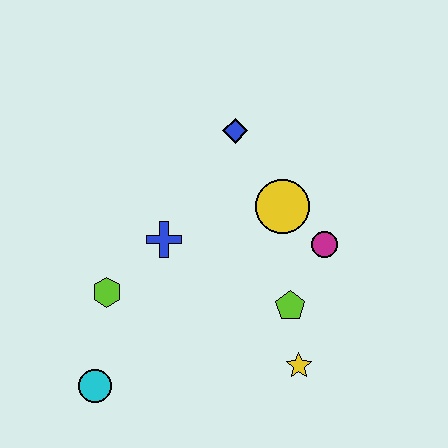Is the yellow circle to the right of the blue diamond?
Yes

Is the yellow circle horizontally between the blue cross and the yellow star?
Yes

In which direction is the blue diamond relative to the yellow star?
The blue diamond is above the yellow star.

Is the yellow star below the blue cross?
Yes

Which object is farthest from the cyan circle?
The blue diamond is farthest from the cyan circle.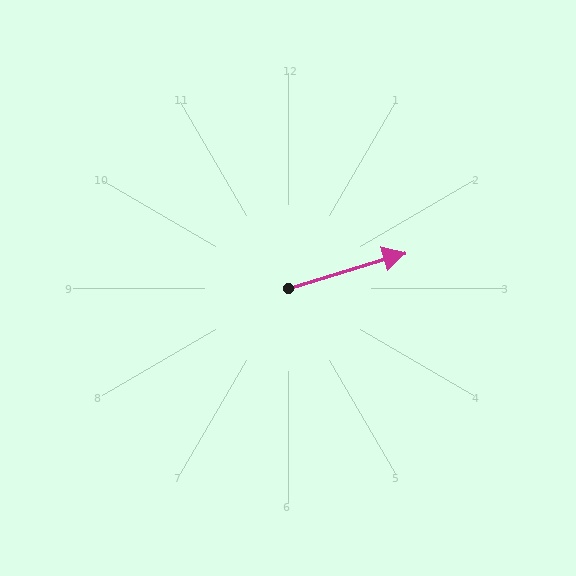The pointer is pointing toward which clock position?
Roughly 2 o'clock.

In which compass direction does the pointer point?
East.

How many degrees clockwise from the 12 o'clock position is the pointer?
Approximately 73 degrees.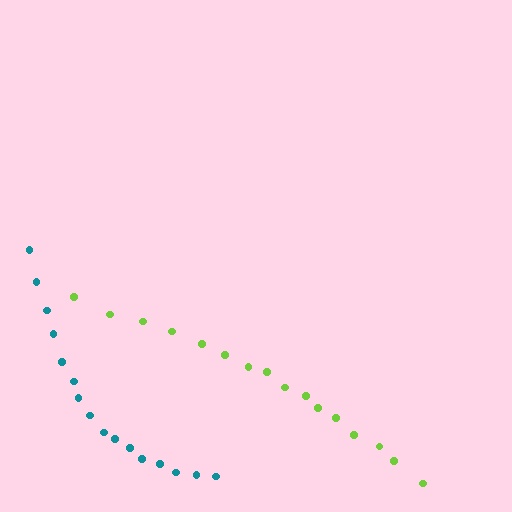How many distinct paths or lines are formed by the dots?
There are 2 distinct paths.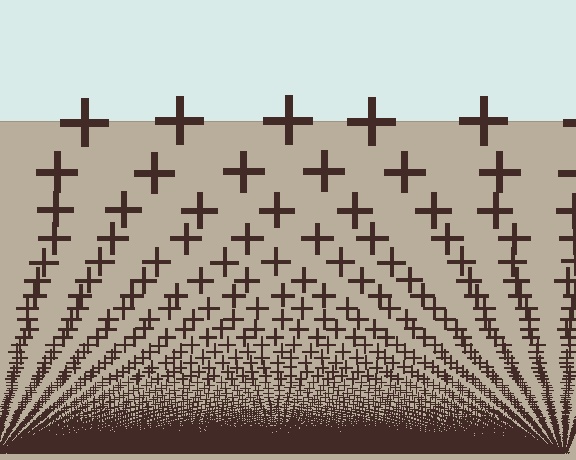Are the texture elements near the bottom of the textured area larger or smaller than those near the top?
Smaller. The gradient is inverted — elements near the bottom are smaller and denser.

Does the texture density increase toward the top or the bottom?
Density increases toward the bottom.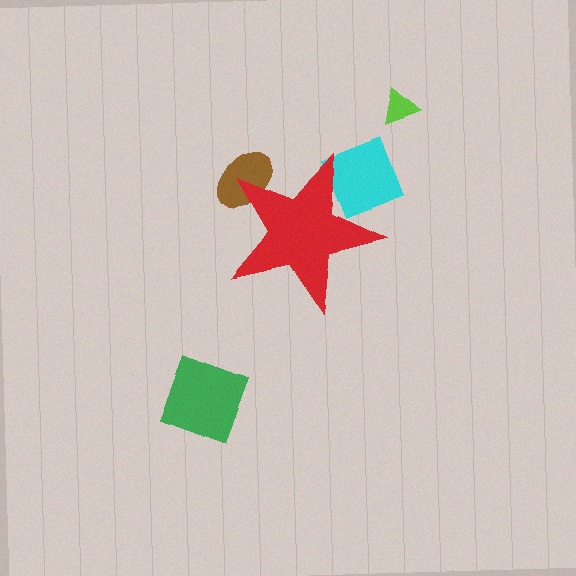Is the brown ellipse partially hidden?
Yes, the brown ellipse is partially hidden behind the red star.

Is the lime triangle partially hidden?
No, the lime triangle is fully visible.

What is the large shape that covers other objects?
A red star.